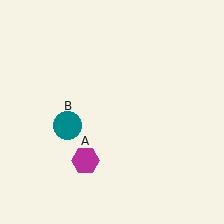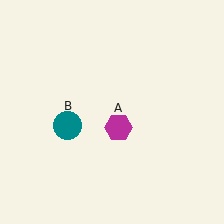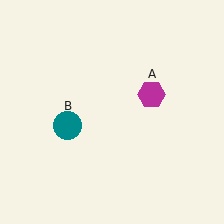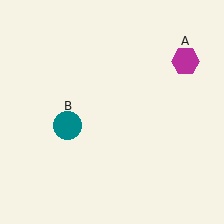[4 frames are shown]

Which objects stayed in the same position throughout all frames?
Teal circle (object B) remained stationary.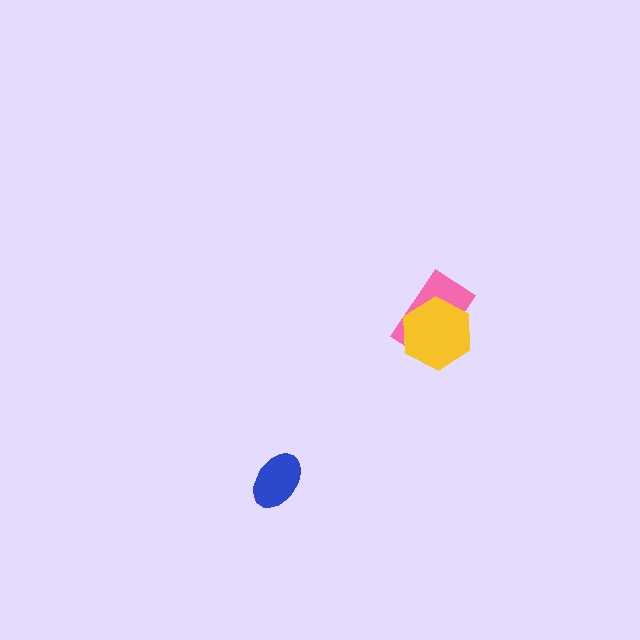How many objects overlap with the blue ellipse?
0 objects overlap with the blue ellipse.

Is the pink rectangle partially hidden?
Yes, it is partially covered by another shape.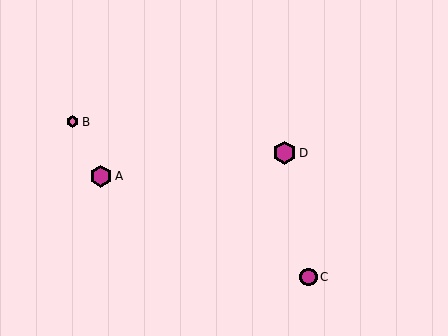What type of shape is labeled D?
Shape D is a magenta hexagon.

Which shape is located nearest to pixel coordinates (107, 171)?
The magenta hexagon (labeled A) at (101, 176) is nearest to that location.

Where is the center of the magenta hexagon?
The center of the magenta hexagon is at (101, 176).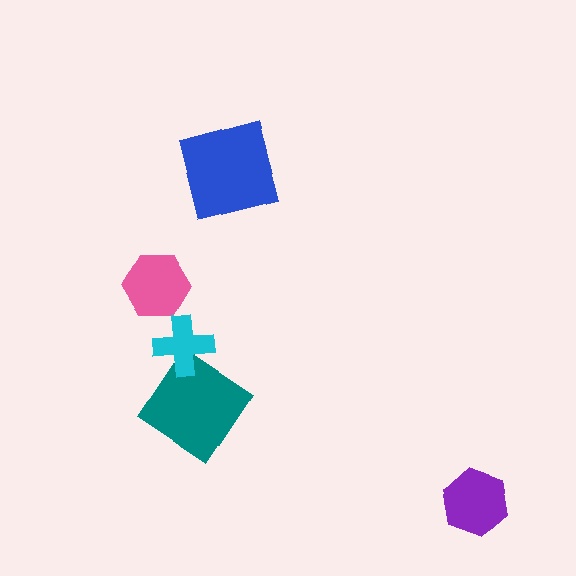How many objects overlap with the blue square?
0 objects overlap with the blue square.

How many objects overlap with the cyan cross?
1 object overlaps with the cyan cross.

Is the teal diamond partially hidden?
Yes, it is partially covered by another shape.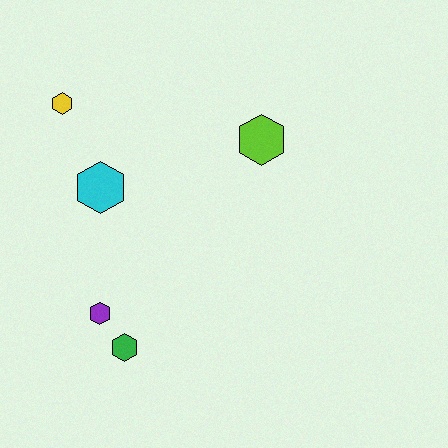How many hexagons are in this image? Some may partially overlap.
There are 5 hexagons.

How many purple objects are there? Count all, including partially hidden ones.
There is 1 purple object.